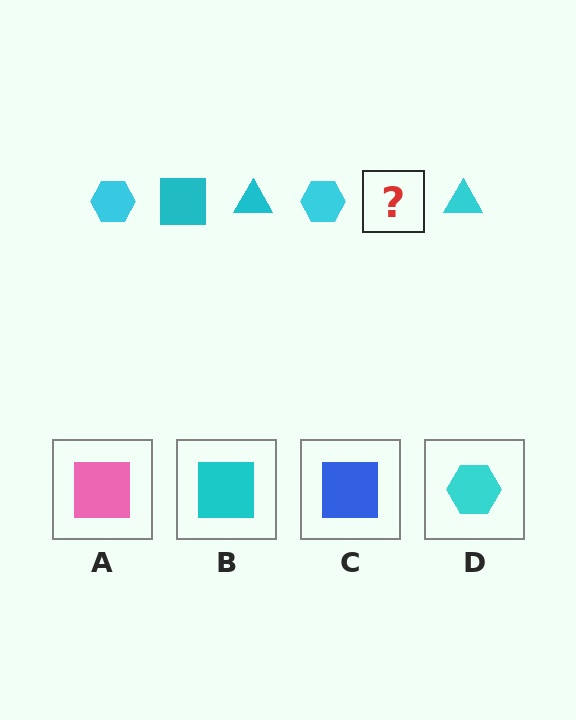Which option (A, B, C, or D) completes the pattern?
B.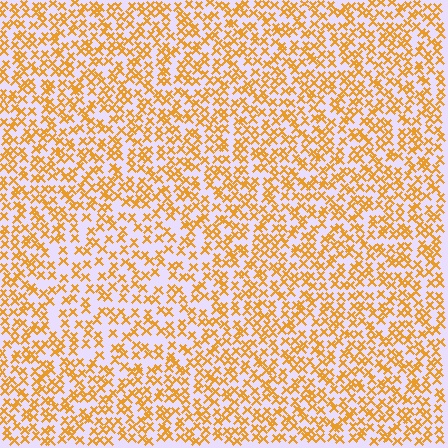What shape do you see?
I see a circle.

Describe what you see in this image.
The image contains small orange elements arranged at two different densities. A circle-shaped region is visible where the elements are less densely packed than the surrounding area.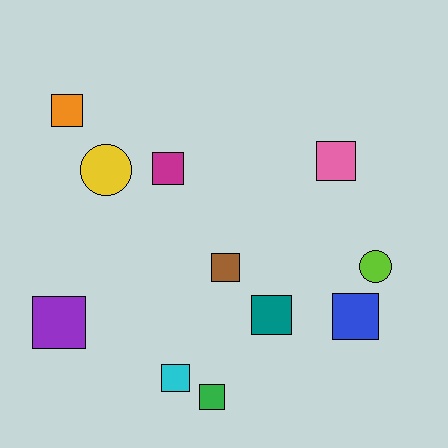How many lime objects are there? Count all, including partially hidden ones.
There is 1 lime object.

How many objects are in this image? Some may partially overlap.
There are 11 objects.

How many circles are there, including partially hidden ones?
There are 2 circles.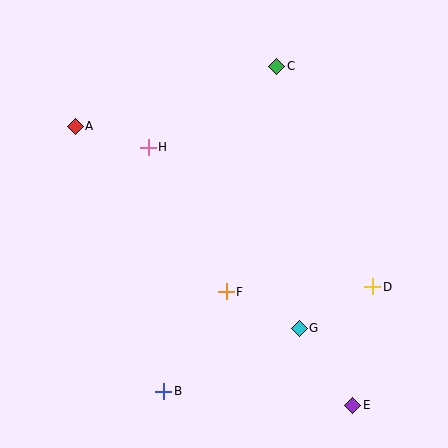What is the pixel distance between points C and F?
The distance between C and F is 231 pixels.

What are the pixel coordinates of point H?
Point H is at (148, 147).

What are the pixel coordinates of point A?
Point A is at (75, 126).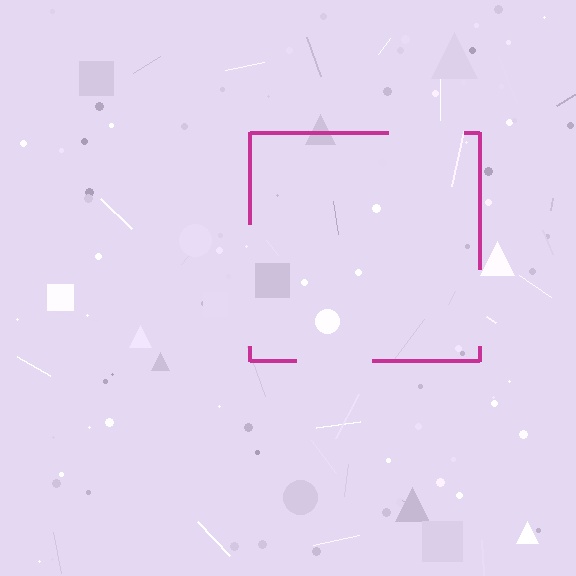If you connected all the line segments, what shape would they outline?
They would outline a square.